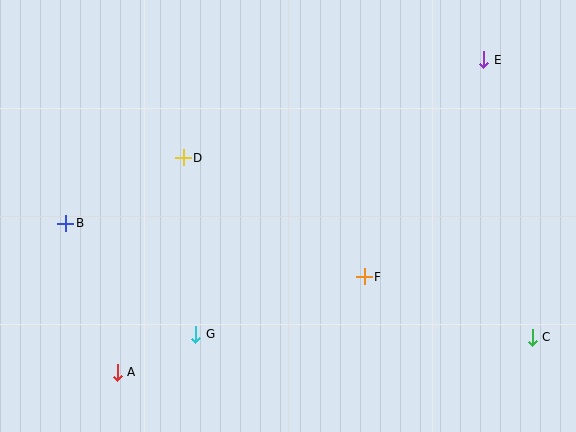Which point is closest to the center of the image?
Point F at (364, 277) is closest to the center.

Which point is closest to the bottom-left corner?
Point A is closest to the bottom-left corner.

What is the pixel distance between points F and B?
The distance between F and B is 303 pixels.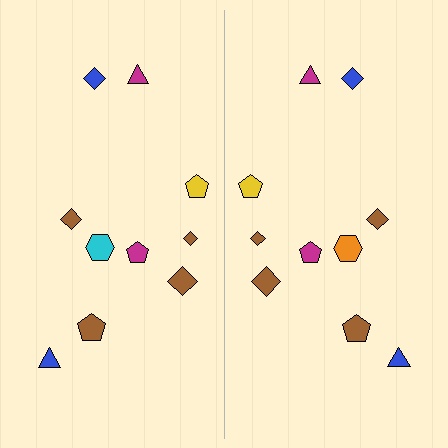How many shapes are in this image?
There are 20 shapes in this image.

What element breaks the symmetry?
The orange hexagon on the right side breaks the symmetry — its mirror counterpart is cyan.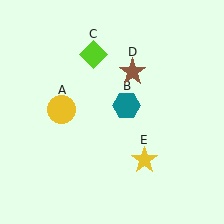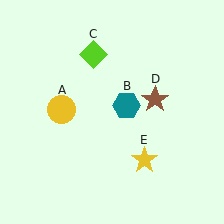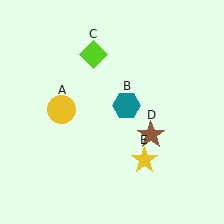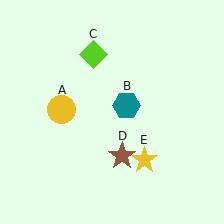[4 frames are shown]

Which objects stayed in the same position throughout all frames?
Yellow circle (object A) and teal hexagon (object B) and lime diamond (object C) and yellow star (object E) remained stationary.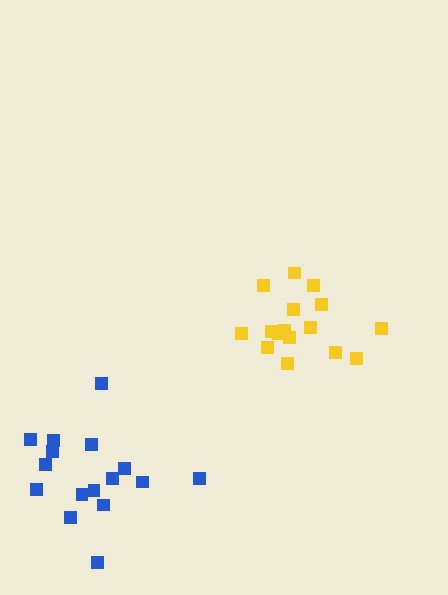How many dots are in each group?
Group 1: 16 dots, Group 2: 16 dots (32 total).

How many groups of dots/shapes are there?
There are 2 groups.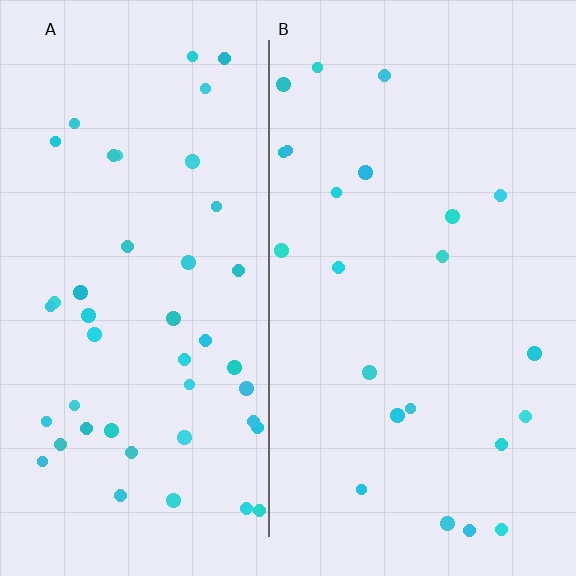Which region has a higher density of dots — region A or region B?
A (the left).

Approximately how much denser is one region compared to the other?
Approximately 2.0× — region A over region B.